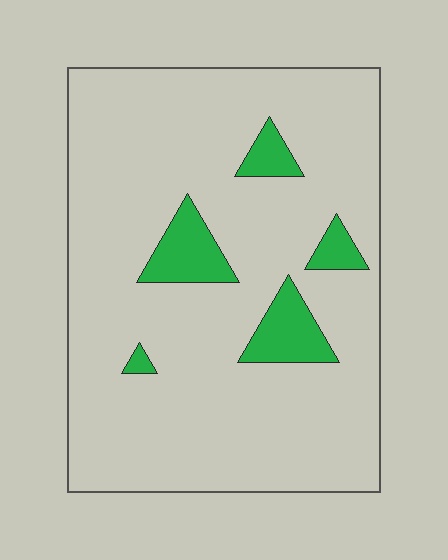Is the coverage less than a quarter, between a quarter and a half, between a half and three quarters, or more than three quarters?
Less than a quarter.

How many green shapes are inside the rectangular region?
5.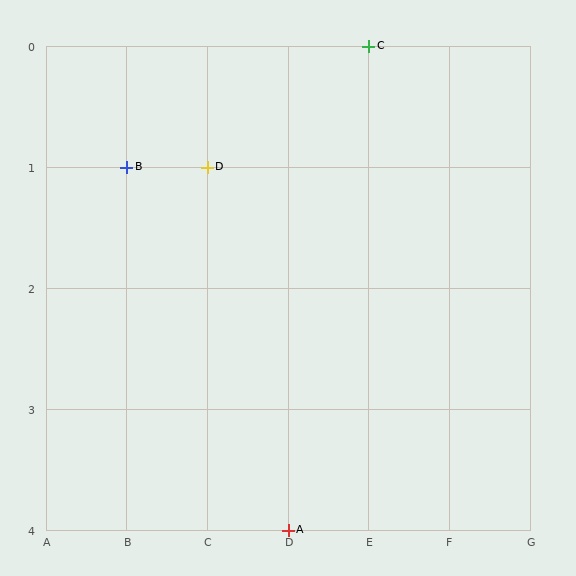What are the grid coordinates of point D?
Point D is at grid coordinates (C, 1).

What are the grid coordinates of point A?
Point A is at grid coordinates (D, 4).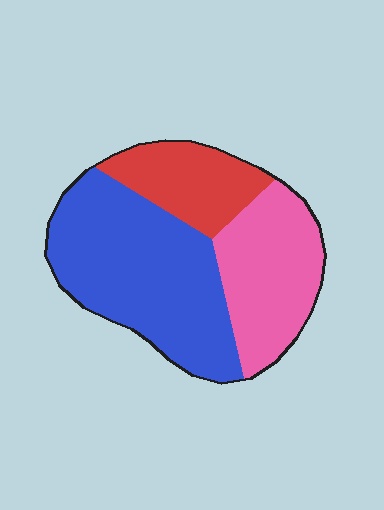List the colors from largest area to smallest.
From largest to smallest: blue, pink, red.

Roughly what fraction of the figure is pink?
Pink covers roughly 30% of the figure.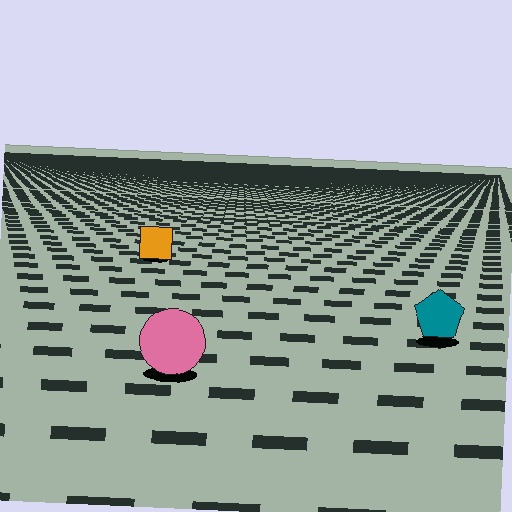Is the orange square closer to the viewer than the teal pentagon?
No. The teal pentagon is closer — you can tell from the texture gradient: the ground texture is coarser near it.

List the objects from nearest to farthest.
From nearest to farthest: the pink circle, the teal pentagon, the orange square.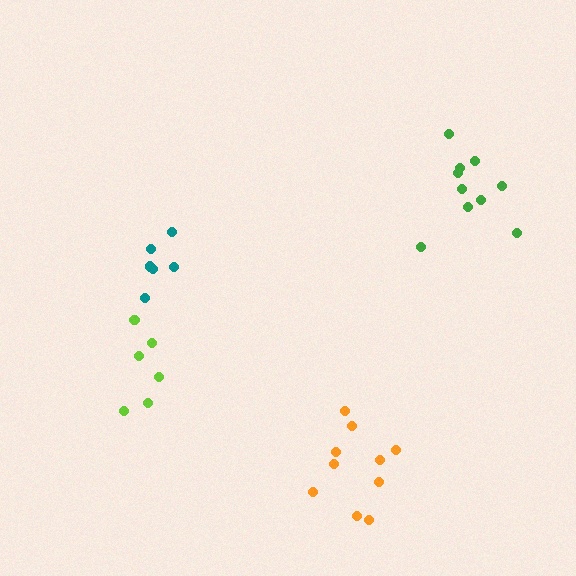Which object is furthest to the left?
The lime cluster is leftmost.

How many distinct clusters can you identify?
There are 4 distinct clusters.